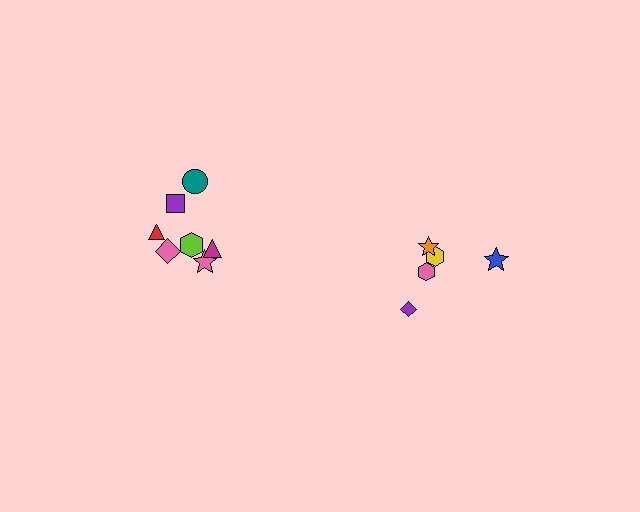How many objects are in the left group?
There are 7 objects.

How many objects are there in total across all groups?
There are 12 objects.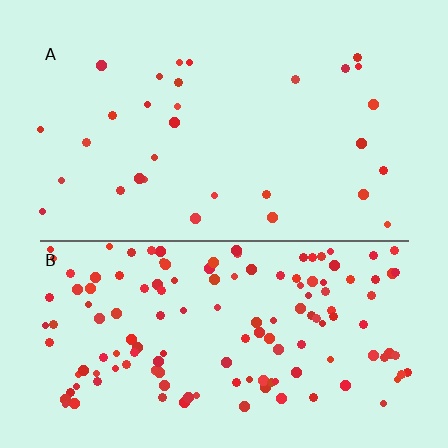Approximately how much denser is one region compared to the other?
Approximately 4.6× — region B over region A.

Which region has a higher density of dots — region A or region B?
B (the bottom).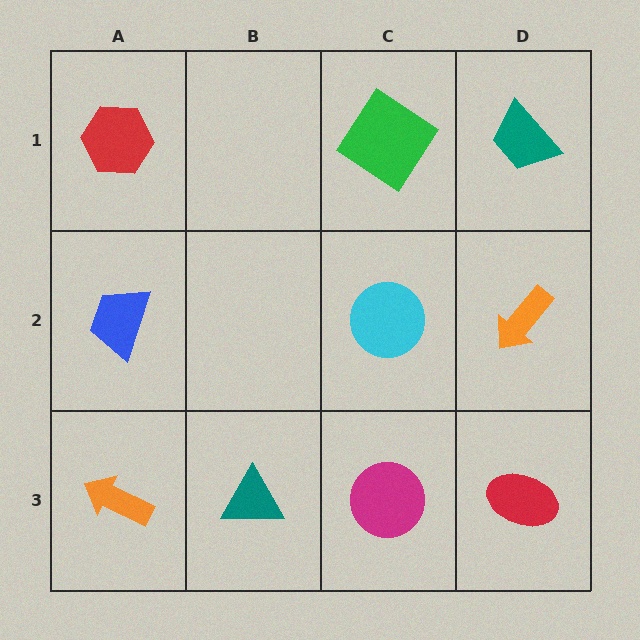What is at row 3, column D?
A red ellipse.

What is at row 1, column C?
A green diamond.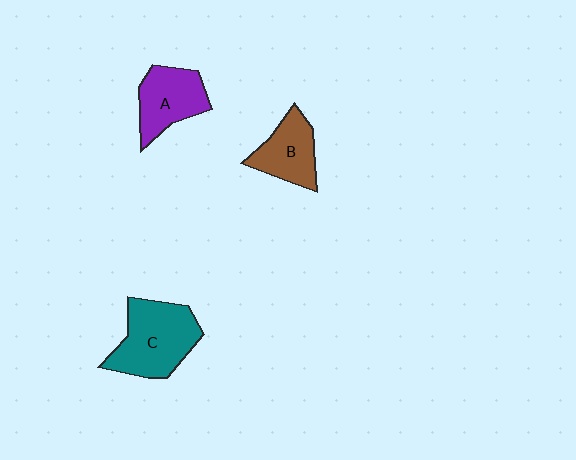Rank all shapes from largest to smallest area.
From largest to smallest: C (teal), A (purple), B (brown).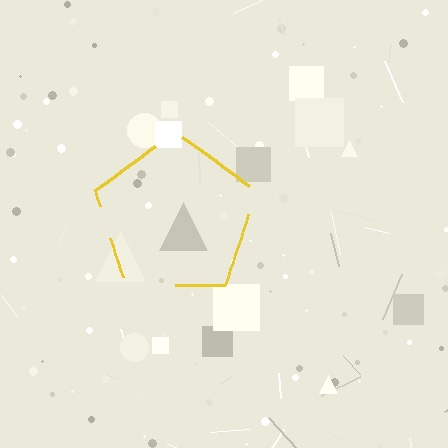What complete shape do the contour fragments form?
The contour fragments form a pentagon.